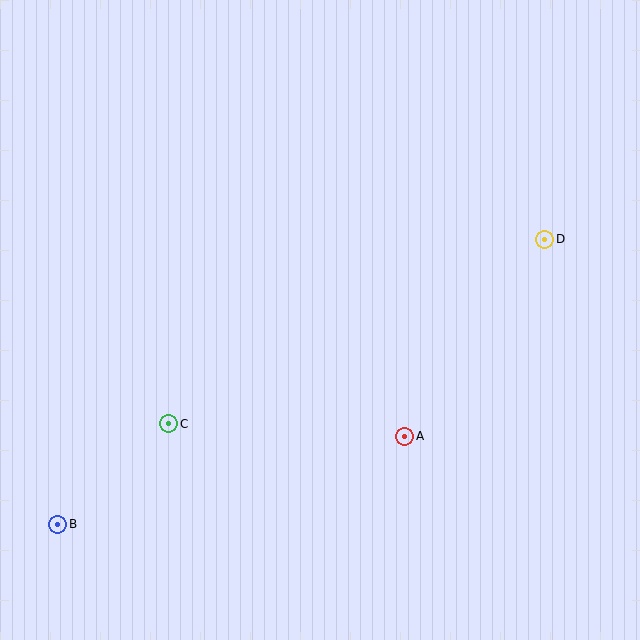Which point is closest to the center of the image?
Point A at (405, 436) is closest to the center.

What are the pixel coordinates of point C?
Point C is at (169, 424).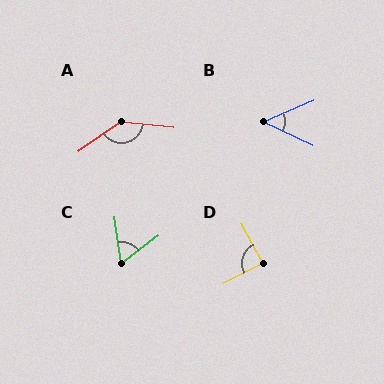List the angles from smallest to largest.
B (49°), C (61°), D (89°), A (139°).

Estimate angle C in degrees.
Approximately 61 degrees.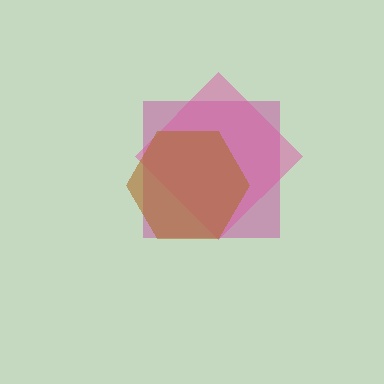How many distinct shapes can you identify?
There are 3 distinct shapes: a magenta square, a pink diamond, a brown hexagon.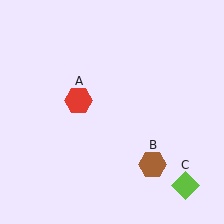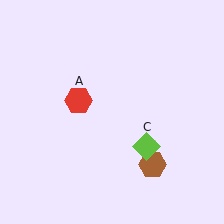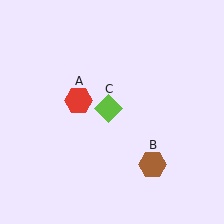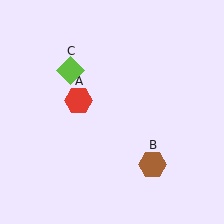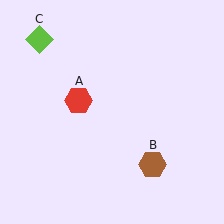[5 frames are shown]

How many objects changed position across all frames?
1 object changed position: lime diamond (object C).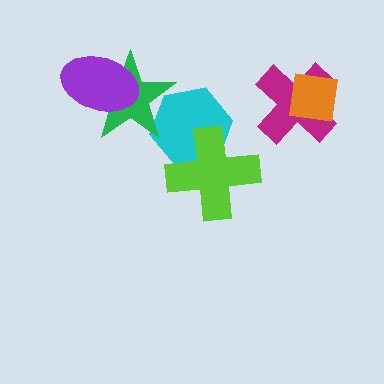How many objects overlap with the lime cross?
1 object overlaps with the lime cross.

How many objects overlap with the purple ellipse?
1 object overlaps with the purple ellipse.